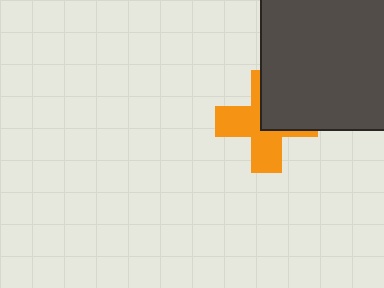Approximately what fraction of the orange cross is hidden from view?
Roughly 42% of the orange cross is hidden behind the dark gray square.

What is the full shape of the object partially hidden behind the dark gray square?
The partially hidden object is an orange cross.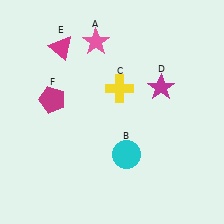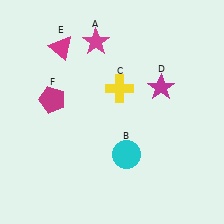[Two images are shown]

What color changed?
The star (A) changed from pink in Image 1 to magenta in Image 2.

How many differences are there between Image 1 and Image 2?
There is 1 difference between the two images.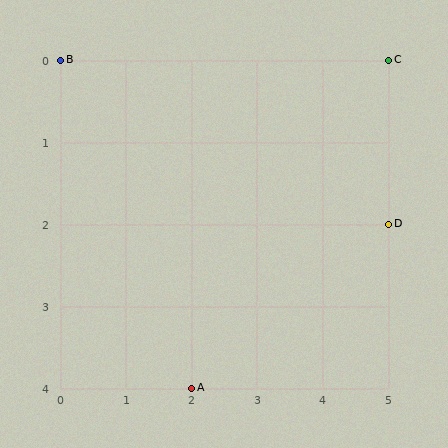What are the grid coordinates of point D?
Point D is at grid coordinates (5, 2).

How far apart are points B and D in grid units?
Points B and D are 5 columns and 2 rows apart (about 5.4 grid units diagonally).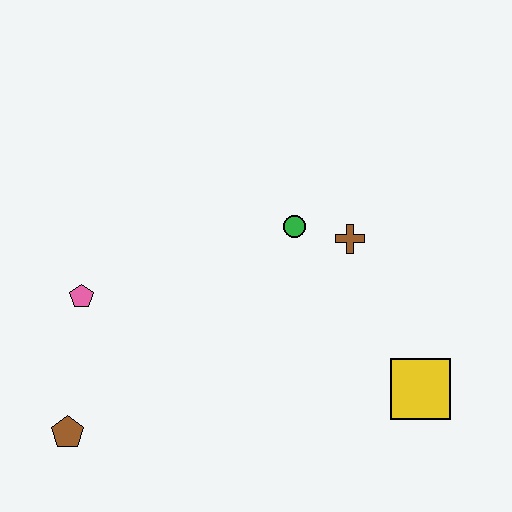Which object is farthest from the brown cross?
The brown pentagon is farthest from the brown cross.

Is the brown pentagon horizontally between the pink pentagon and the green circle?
No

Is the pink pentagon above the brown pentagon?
Yes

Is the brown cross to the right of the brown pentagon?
Yes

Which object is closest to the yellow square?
The brown cross is closest to the yellow square.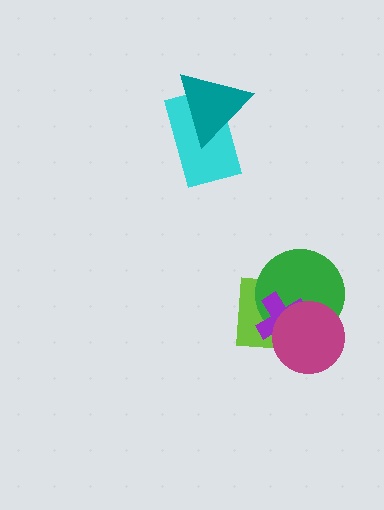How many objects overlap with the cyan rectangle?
1 object overlaps with the cyan rectangle.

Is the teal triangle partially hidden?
No, no other shape covers it.